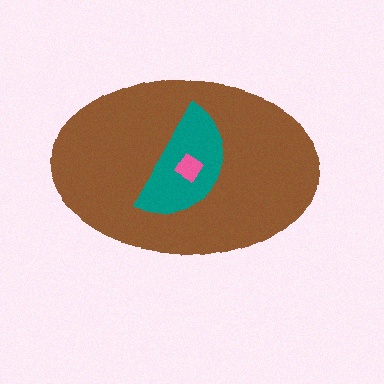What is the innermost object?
The pink diamond.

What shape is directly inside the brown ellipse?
The teal semicircle.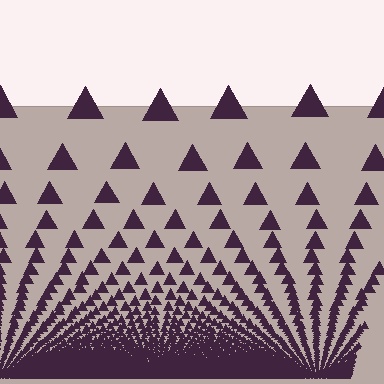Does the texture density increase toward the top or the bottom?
Density increases toward the bottom.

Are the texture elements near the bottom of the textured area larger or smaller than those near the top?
Smaller. The gradient is inverted — elements near the bottom are smaller and denser.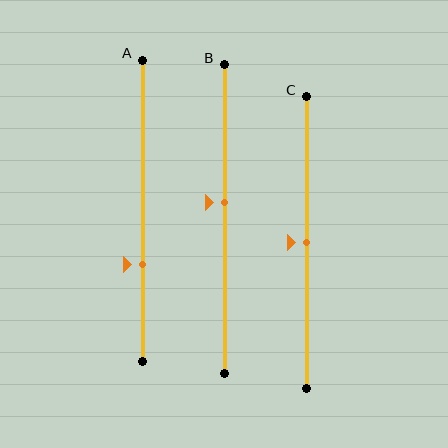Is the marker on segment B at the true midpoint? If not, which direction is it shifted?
No, the marker on segment B is shifted upward by about 5% of the segment length.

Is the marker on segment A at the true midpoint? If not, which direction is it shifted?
No, the marker on segment A is shifted downward by about 18% of the segment length.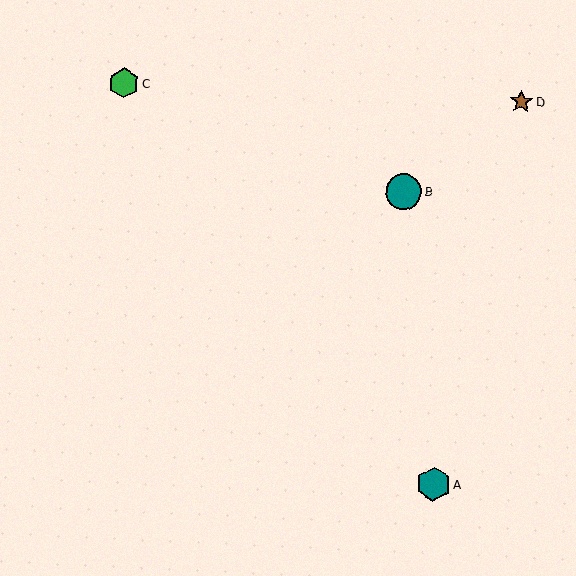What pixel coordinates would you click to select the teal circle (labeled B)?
Click at (404, 192) to select the teal circle B.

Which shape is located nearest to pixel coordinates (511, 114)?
The brown star (labeled D) at (521, 102) is nearest to that location.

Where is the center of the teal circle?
The center of the teal circle is at (404, 192).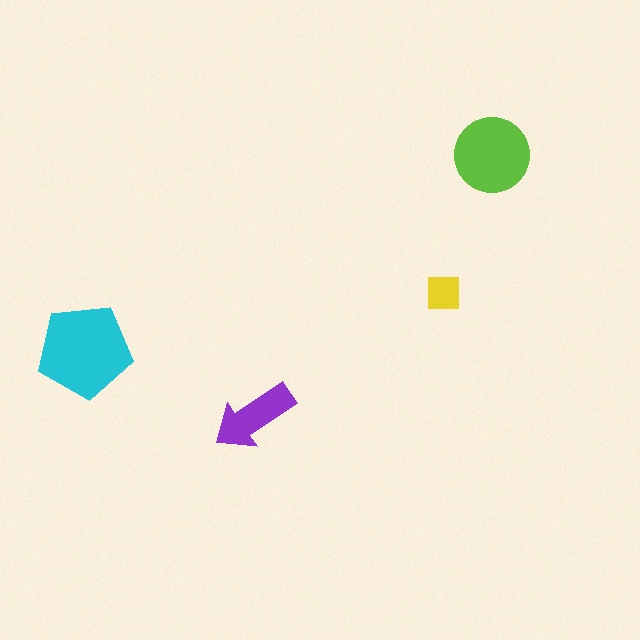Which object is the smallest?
The yellow square.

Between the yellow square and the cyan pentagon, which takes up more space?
The cyan pentagon.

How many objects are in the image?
There are 4 objects in the image.